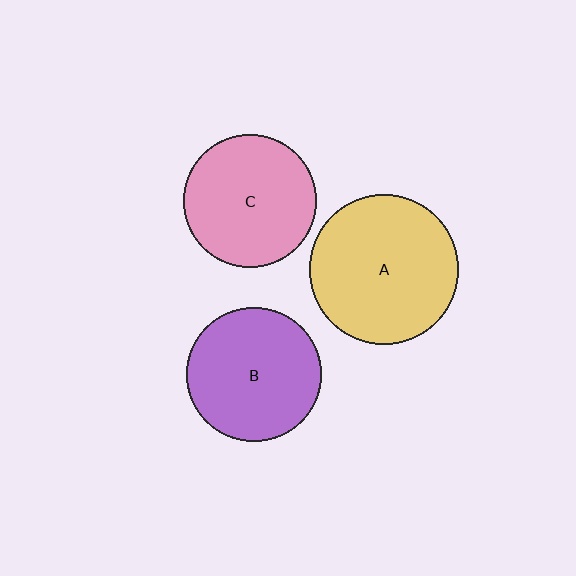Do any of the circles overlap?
No, none of the circles overlap.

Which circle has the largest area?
Circle A (yellow).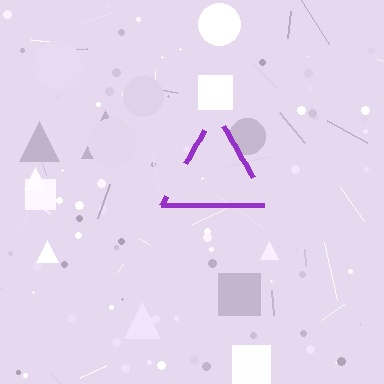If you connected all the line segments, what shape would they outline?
They would outline a triangle.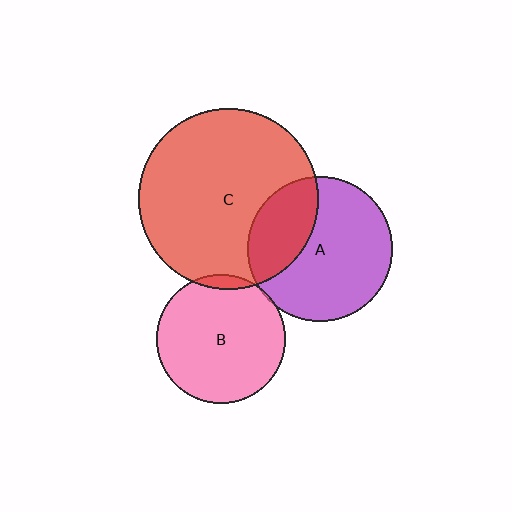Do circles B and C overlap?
Yes.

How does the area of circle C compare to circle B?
Approximately 2.0 times.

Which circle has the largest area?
Circle C (red).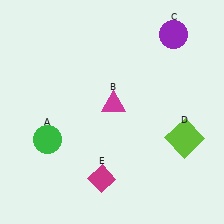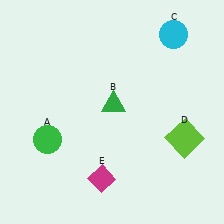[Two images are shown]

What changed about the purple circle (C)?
In Image 1, C is purple. In Image 2, it changed to cyan.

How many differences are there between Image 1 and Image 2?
There are 2 differences between the two images.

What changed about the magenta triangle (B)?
In Image 1, B is magenta. In Image 2, it changed to green.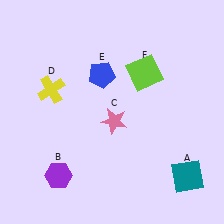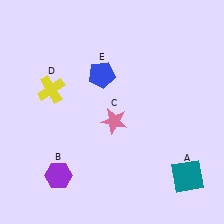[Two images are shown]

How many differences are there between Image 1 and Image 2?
There is 1 difference between the two images.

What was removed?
The lime square (F) was removed in Image 2.